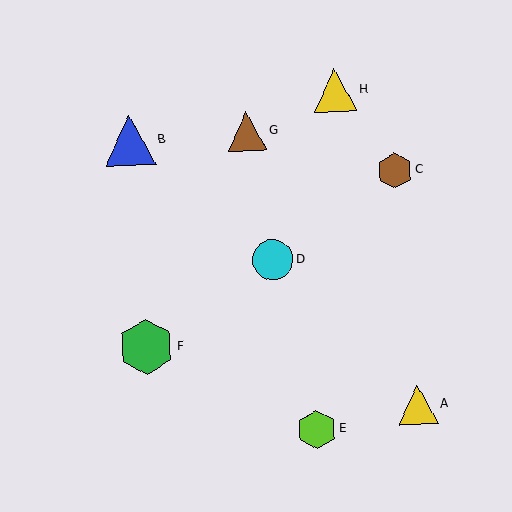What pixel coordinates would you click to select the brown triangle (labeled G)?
Click at (246, 131) to select the brown triangle G.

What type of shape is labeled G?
Shape G is a brown triangle.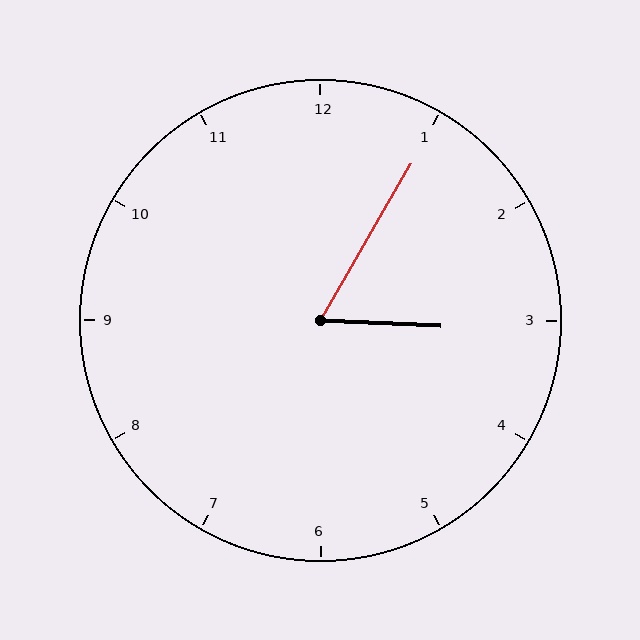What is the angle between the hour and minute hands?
Approximately 62 degrees.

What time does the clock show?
3:05.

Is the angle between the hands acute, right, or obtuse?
It is acute.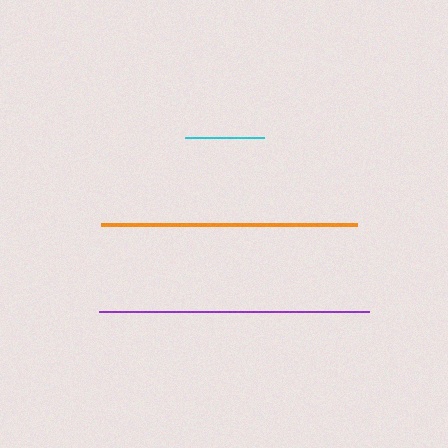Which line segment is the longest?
The purple line is the longest at approximately 270 pixels.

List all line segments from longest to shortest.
From longest to shortest: purple, orange, cyan.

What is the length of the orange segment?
The orange segment is approximately 256 pixels long.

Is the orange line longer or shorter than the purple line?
The purple line is longer than the orange line.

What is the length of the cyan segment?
The cyan segment is approximately 79 pixels long.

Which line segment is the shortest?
The cyan line is the shortest at approximately 79 pixels.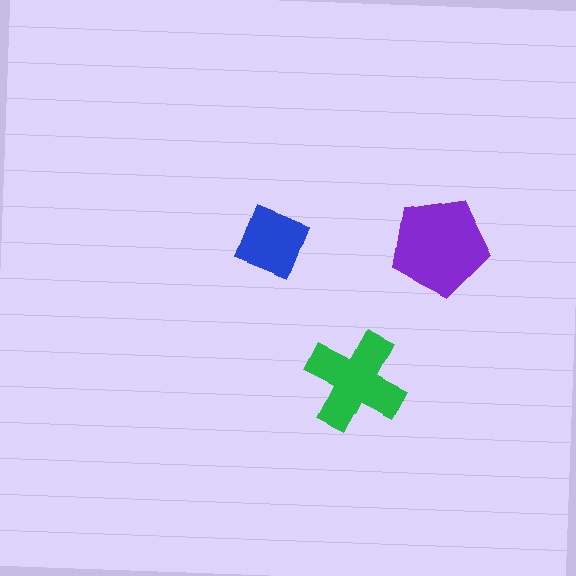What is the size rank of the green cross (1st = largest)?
2nd.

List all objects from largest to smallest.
The purple pentagon, the green cross, the blue square.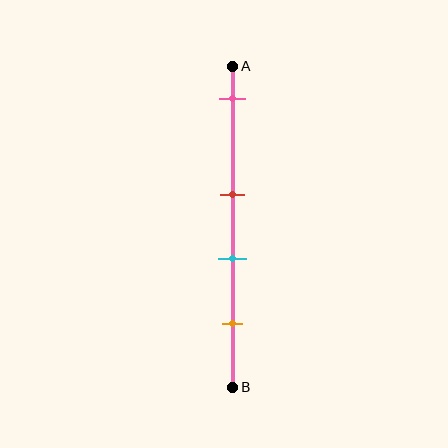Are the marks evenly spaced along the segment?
No, the marks are not evenly spaced.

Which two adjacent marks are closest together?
The red and cyan marks are the closest adjacent pair.